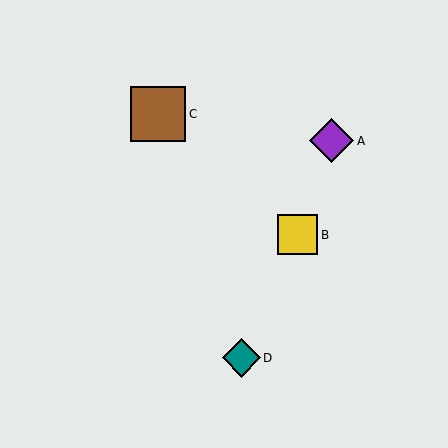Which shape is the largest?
The brown square (labeled C) is the largest.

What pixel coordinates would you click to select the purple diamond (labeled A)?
Click at (332, 141) to select the purple diamond A.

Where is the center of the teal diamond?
The center of the teal diamond is at (241, 358).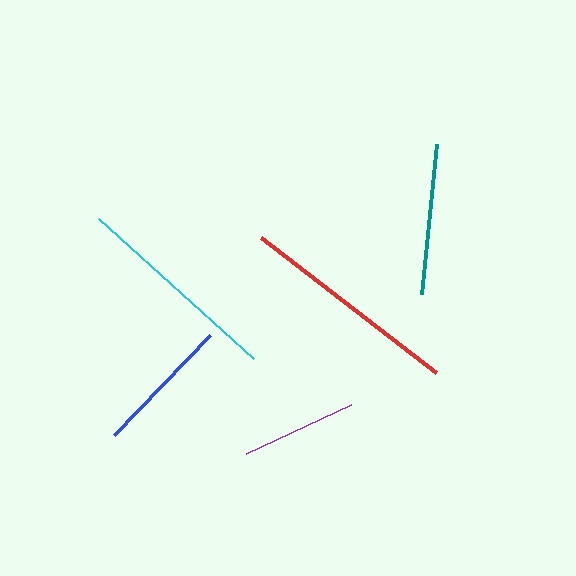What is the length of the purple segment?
The purple segment is approximately 116 pixels long.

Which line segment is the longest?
The red line is the longest at approximately 221 pixels.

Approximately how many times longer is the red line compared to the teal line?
The red line is approximately 1.5 times the length of the teal line.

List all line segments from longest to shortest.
From longest to shortest: red, cyan, teal, blue, purple.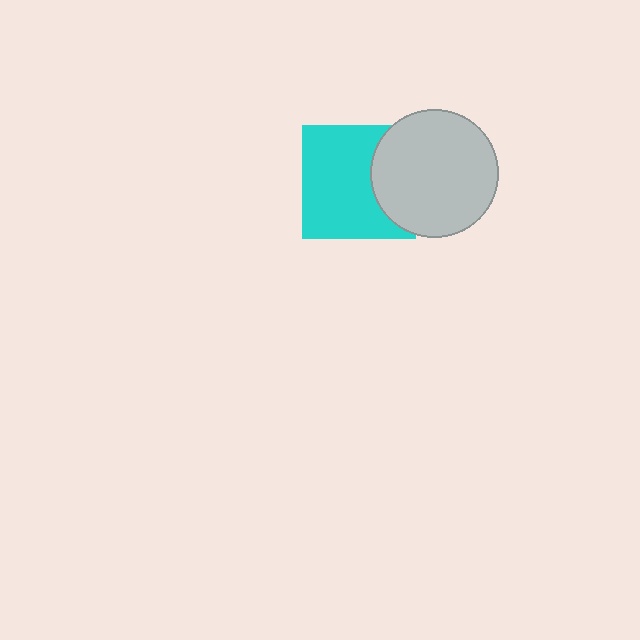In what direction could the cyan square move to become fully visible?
The cyan square could move left. That would shift it out from behind the light gray circle entirely.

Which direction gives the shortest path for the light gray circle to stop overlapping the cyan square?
Moving right gives the shortest separation.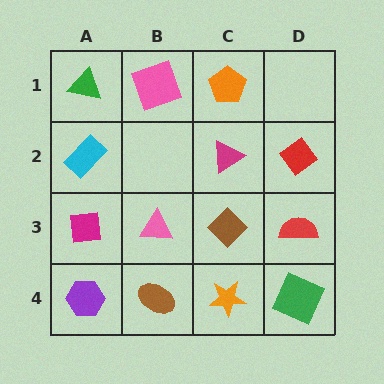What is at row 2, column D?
A red diamond.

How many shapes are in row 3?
4 shapes.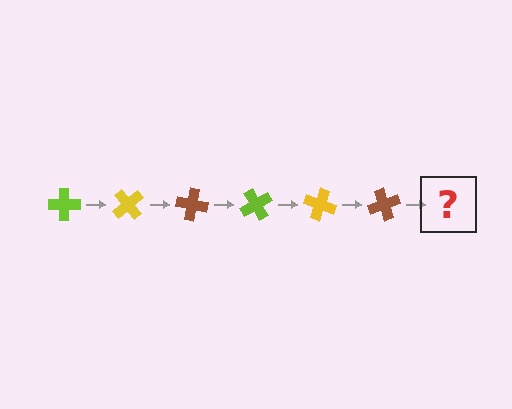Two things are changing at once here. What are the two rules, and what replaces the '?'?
The two rules are that it rotates 50 degrees each step and the color cycles through lime, yellow, and brown. The '?' should be a lime cross, rotated 300 degrees from the start.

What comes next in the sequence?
The next element should be a lime cross, rotated 300 degrees from the start.